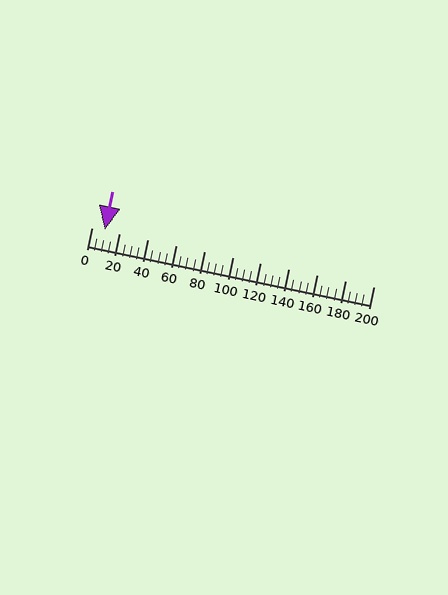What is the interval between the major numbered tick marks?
The major tick marks are spaced 20 units apart.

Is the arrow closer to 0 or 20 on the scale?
The arrow is closer to 0.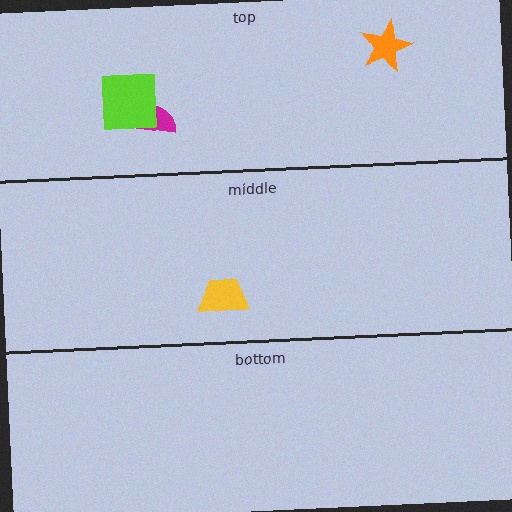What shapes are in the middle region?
The yellow trapezoid.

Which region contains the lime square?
The top region.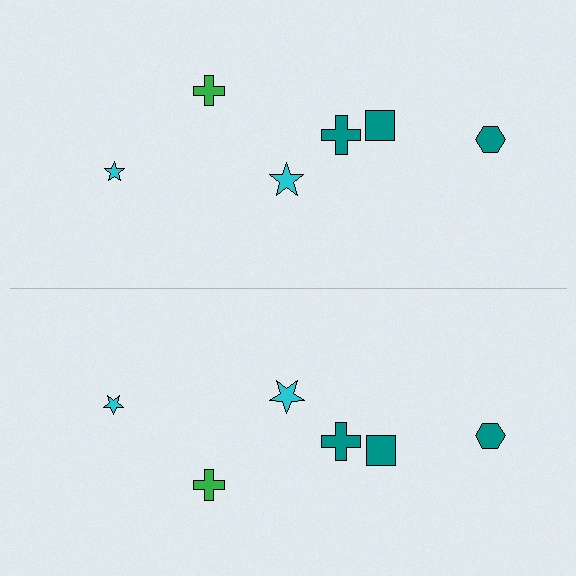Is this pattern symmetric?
Yes, this pattern has bilateral (reflection) symmetry.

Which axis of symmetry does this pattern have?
The pattern has a horizontal axis of symmetry running through the center of the image.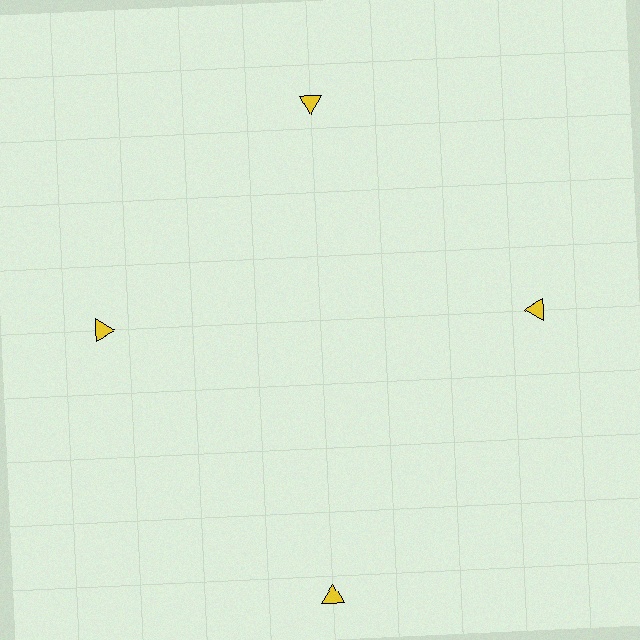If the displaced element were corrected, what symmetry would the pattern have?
It would have 4-fold rotational symmetry — the pattern would map onto itself every 90 degrees.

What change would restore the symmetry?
The symmetry would be restored by moving it inward, back onto the ring so that all 4 triangles sit at equal angles and equal distance from the center.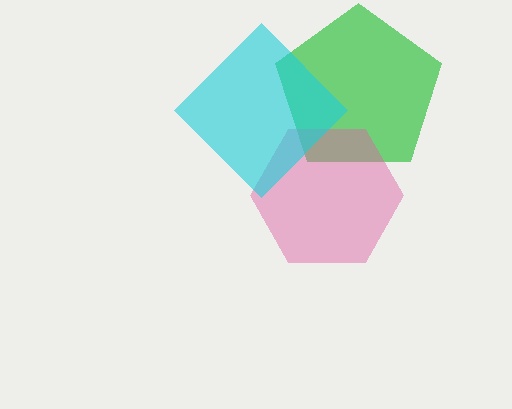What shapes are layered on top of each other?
The layered shapes are: a green pentagon, a pink hexagon, a cyan diamond.